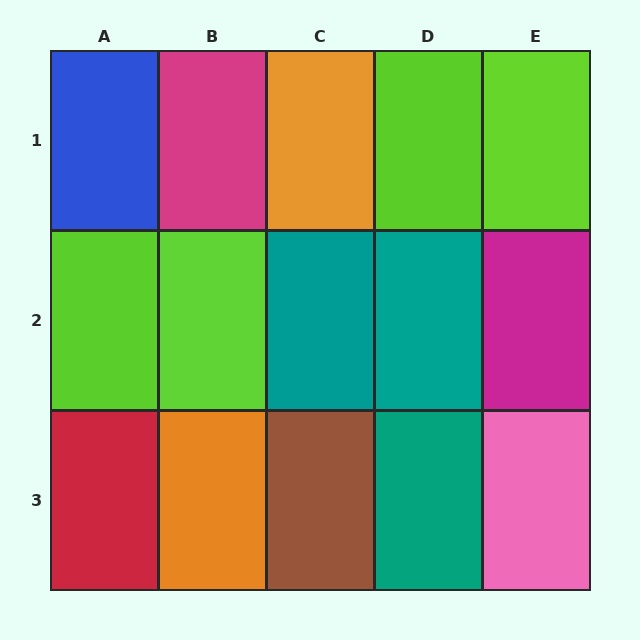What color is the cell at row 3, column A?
Red.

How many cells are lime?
4 cells are lime.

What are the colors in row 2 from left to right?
Lime, lime, teal, teal, magenta.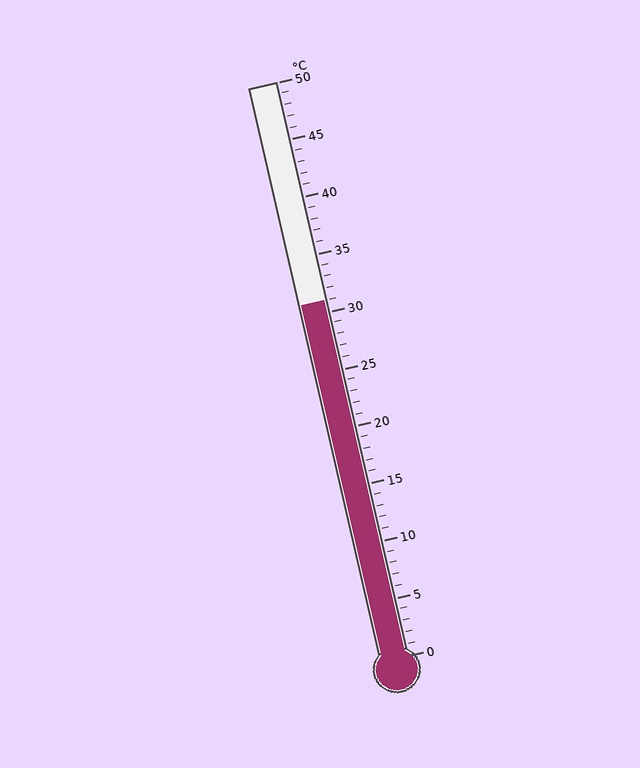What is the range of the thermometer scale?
The thermometer scale ranges from 0°C to 50°C.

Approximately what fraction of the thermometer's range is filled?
The thermometer is filled to approximately 60% of its range.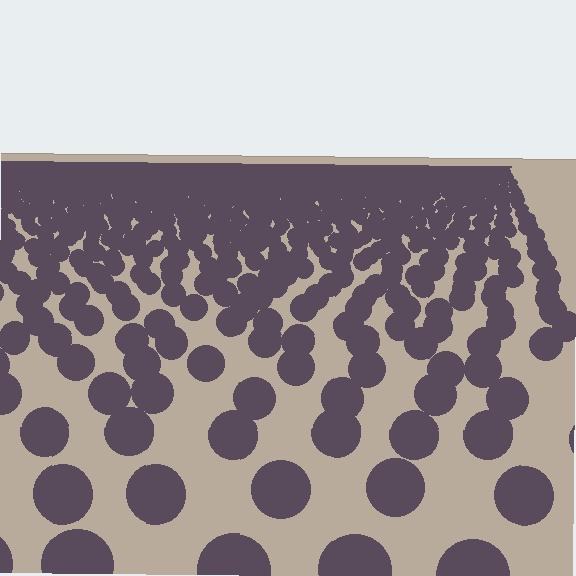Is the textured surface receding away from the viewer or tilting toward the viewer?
The surface is receding away from the viewer. Texture elements get smaller and denser toward the top.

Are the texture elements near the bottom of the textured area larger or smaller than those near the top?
Larger. Near the bottom, elements are closer to the viewer and appear at a bigger on-screen size.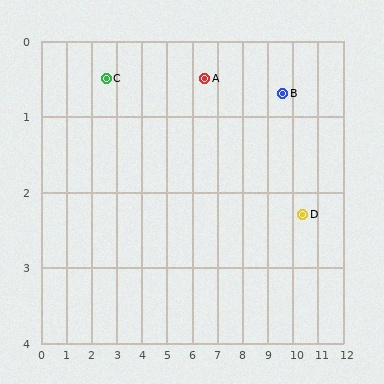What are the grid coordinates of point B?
Point B is at approximately (9.6, 0.7).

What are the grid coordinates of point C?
Point C is at approximately (2.6, 0.5).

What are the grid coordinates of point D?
Point D is at approximately (10.4, 2.3).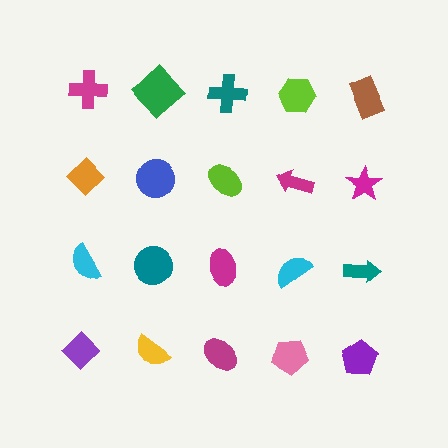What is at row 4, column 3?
A magenta ellipse.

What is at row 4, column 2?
A yellow semicircle.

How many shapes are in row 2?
5 shapes.